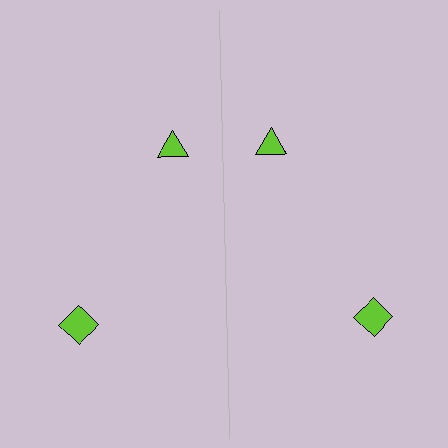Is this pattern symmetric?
Yes, this pattern has bilateral (reflection) symmetry.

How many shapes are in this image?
There are 4 shapes in this image.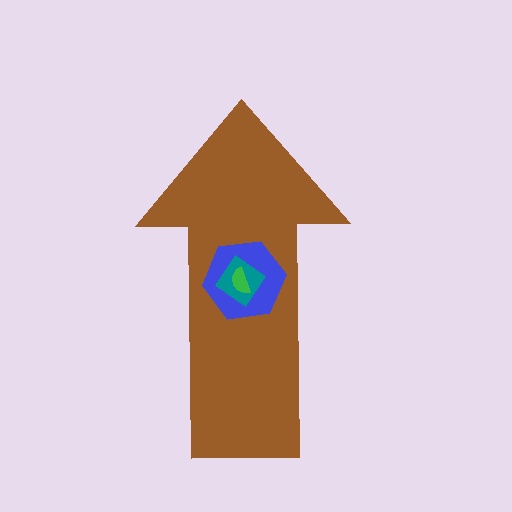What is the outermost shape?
The brown arrow.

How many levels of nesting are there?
4.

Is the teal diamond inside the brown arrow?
Yes.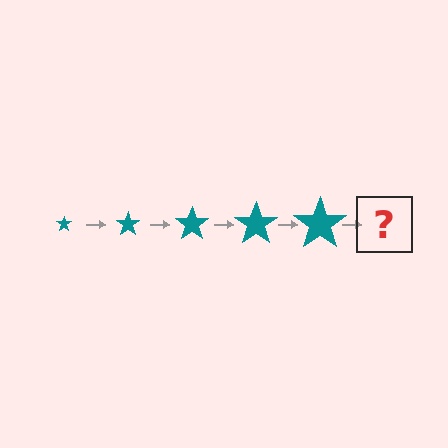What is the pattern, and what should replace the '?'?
The pattern is that the star gets progressively larger each step. The '?' should be a teal star, larger than the previous one.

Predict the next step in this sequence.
The next step is a teal star, larger than the previous one.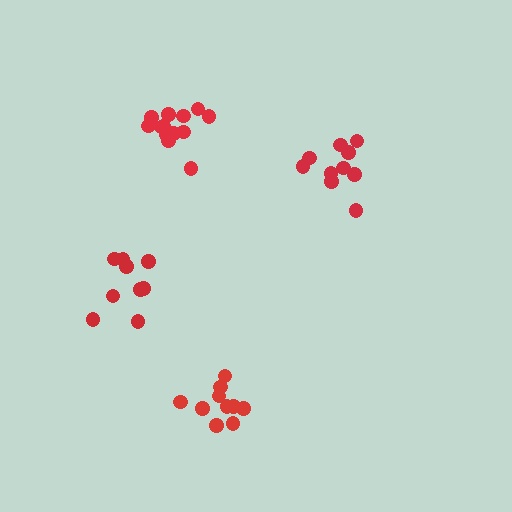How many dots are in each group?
Group 1: 13 dots, Group 2: 9 dots, Group 3: 10 dots, Group 4: 10 dots (42 total).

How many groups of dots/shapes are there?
There are 4 groups.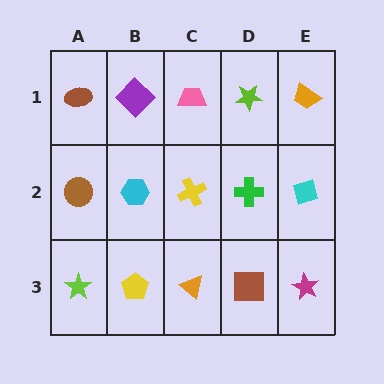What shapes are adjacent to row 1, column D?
A green cross (row 2, column D), a pink trapezoid (row 1, column C), an orange trapezoid (row 1, column E).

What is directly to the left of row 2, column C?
A cyan hexagon.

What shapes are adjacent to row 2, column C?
A pink trapezoid (row 1, column C), an orange triangle (row 3, column C), a cyan hexagon (row 2, column B), a green cross (row 2, column D).